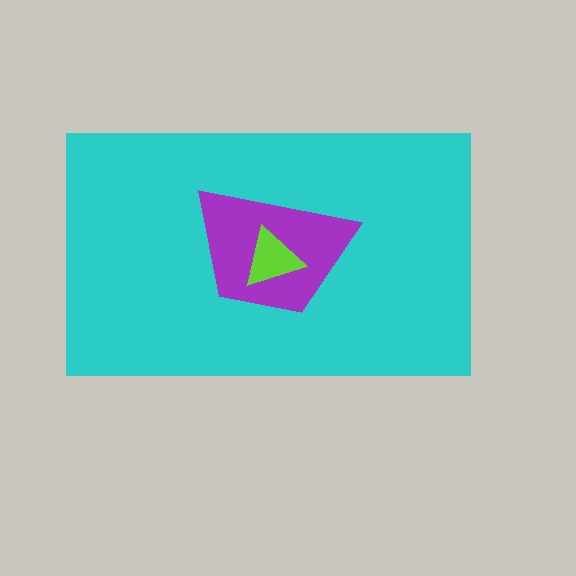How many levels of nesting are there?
3.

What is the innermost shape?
The lime triangle.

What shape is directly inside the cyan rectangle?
The purple trapezoid.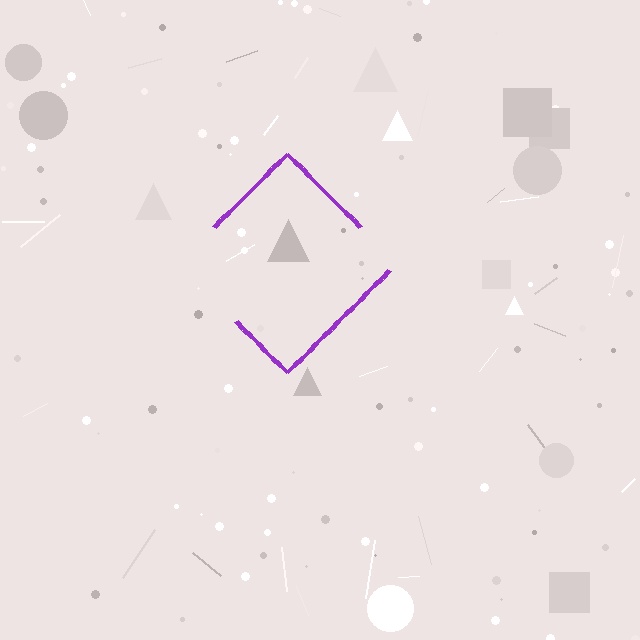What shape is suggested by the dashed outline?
The dashed outline suggests a diamond.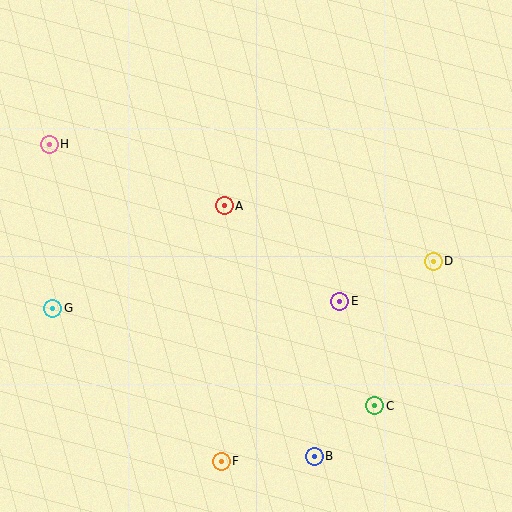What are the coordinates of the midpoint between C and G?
The midpoint between C and G is at (214, 357).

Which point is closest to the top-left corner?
Point H is closest to the top-left corner.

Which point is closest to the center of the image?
Point A at (224, 206) is closest to the center.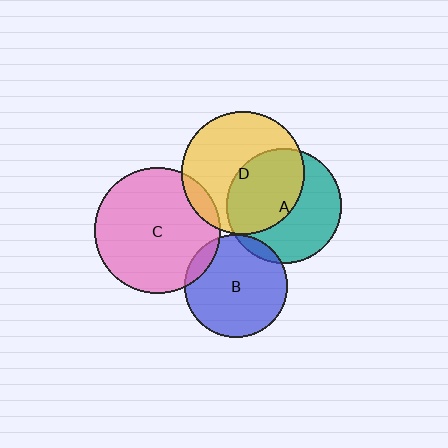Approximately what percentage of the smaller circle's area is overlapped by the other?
Approximately 10%.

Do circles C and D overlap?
Yes.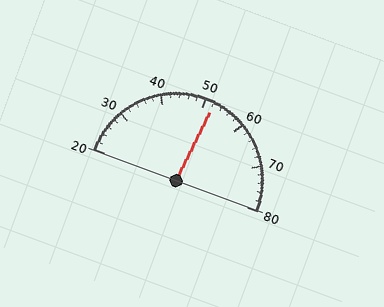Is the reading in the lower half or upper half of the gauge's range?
The reading is in the upper half of the range (20 to 80).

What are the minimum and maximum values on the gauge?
The gauge ranges from 20 to 80.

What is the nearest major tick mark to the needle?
The nearest major tick mark is 50.